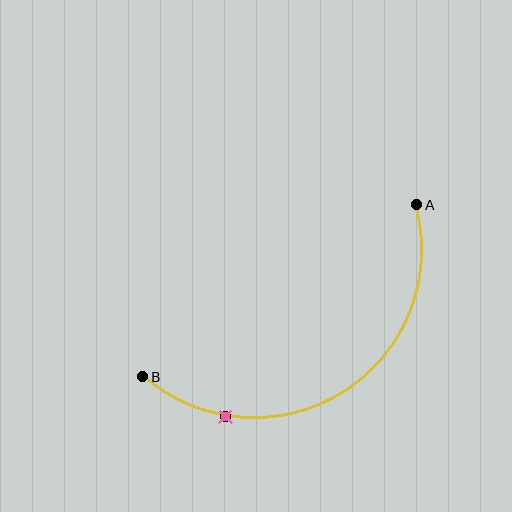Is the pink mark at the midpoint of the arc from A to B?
No. The pink mark lies on the arc but is closer to endpoint B. The arc midpoint would be at the point on the curve equidistant along the arc from both A and B.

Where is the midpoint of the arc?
The arc midpoint is the point on the curve farthest from the straight line joining A and B. It sits below that line.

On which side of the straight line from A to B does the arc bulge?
The arc bulges below the straight line connecting A and B.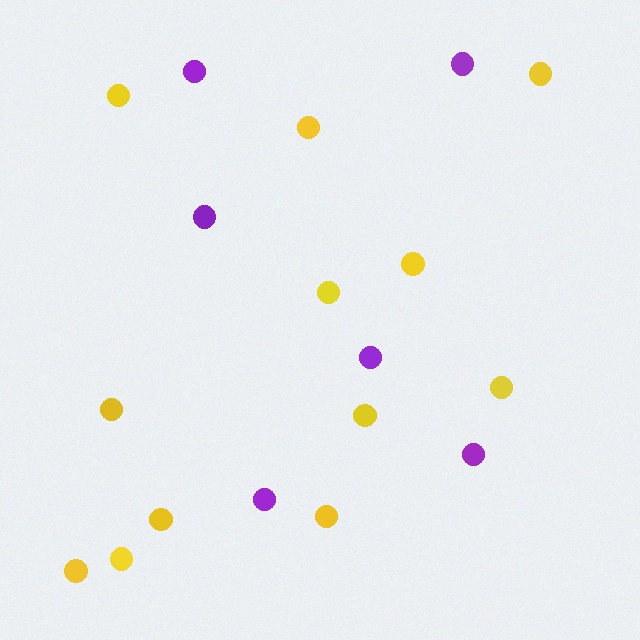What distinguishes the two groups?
There are 2 groups: one group of yellow circles (12) and one group of purple circles (6).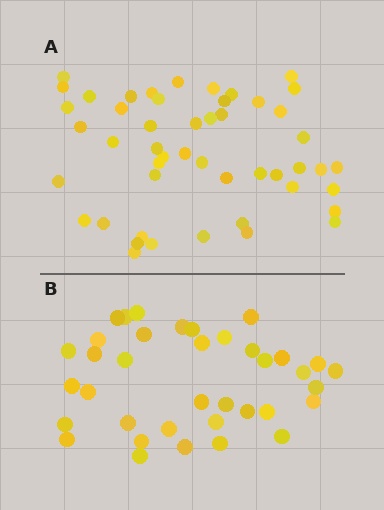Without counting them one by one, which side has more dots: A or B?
Region A (the top region) has more dots.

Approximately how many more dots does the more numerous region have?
Region A has roughly 12 or so more dots than region B.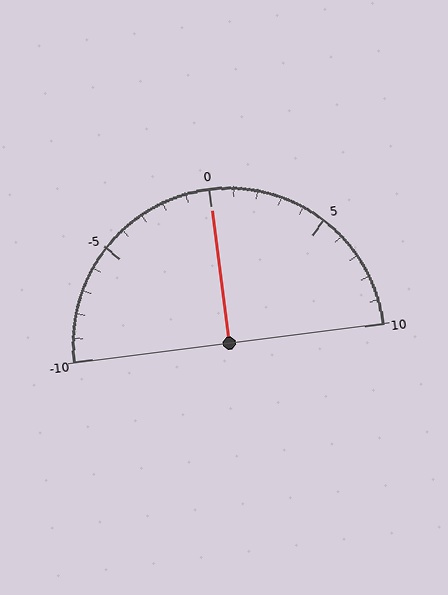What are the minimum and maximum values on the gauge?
The gauge ranges from -10 to 10.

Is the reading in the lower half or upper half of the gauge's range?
The reading is in the upper half of the range (-10 to 10).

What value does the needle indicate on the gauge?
The needle indicates approximately 0.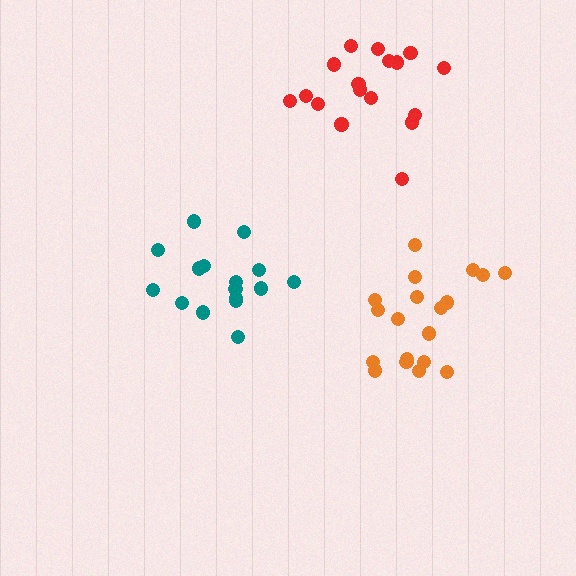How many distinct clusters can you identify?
There are 3 distinct clusters.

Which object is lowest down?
The orange cluster is bottommost.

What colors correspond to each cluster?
The clusters are colored: teal, red, orange.